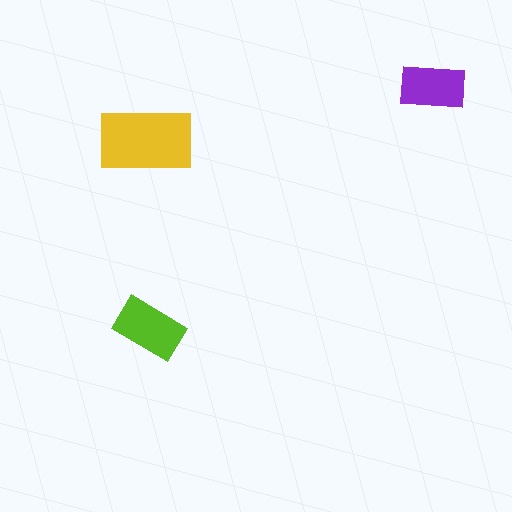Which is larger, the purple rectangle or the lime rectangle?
The lime one.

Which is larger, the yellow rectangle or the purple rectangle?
The yellow one.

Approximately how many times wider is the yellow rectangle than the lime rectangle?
About 1.5 times wider.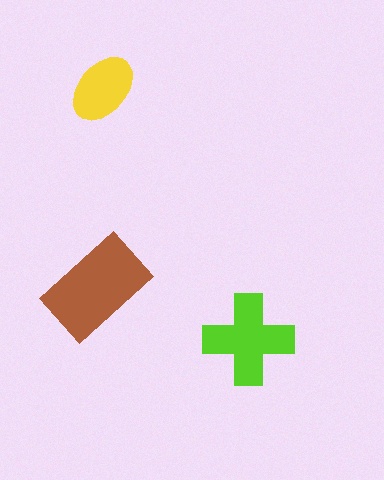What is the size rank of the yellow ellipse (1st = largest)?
3rd.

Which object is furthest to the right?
The lime cross is rightmost.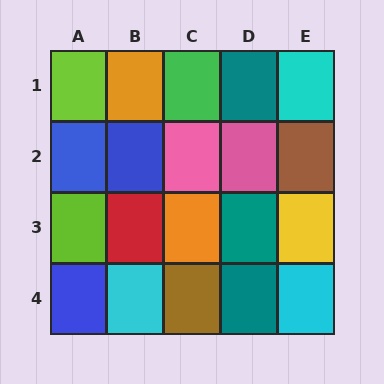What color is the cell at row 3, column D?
Teal.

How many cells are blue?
3 cells are blue.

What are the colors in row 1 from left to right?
Lime, orange, green, teal, cyan.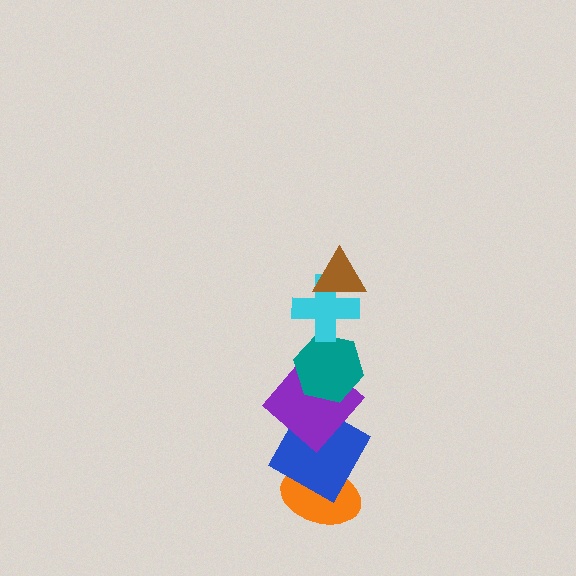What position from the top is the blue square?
The blue square is 5th from the top.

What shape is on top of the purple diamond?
The teal hexagon is on top of the purple diamond.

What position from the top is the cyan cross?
The cyan cross is 2nd from the top.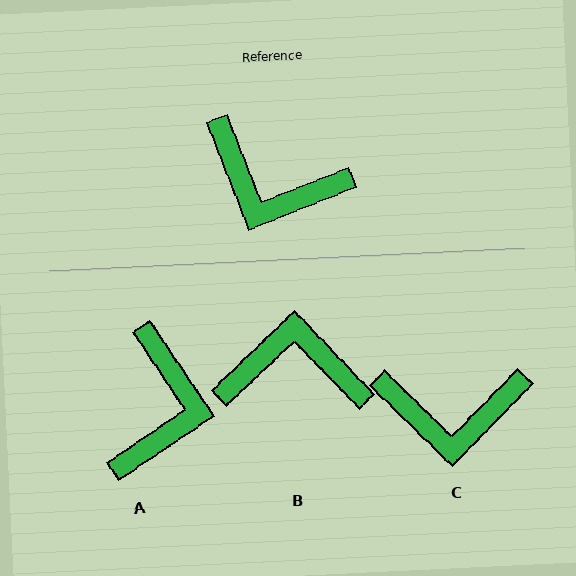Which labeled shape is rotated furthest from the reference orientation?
B, about 158 degrees away.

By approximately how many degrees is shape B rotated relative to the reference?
Approximately 158 degrees clockwise.